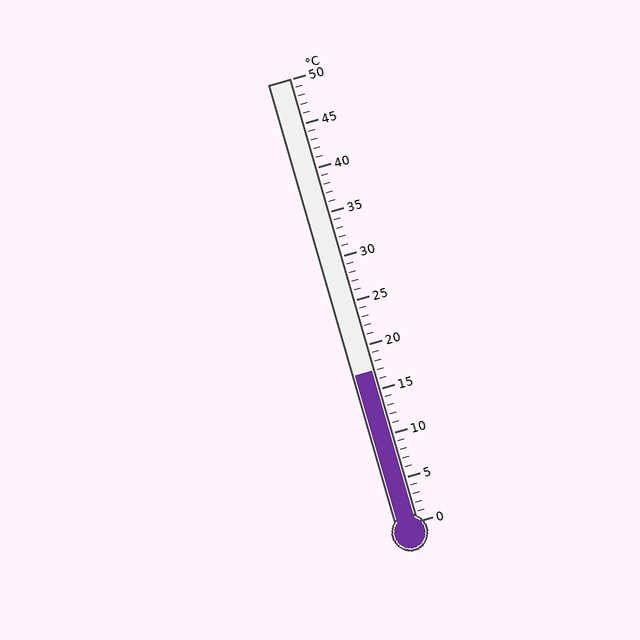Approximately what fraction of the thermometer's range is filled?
The thermometer is filled to approximately 35% of its range.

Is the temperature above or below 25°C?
The temperature is below 25°C.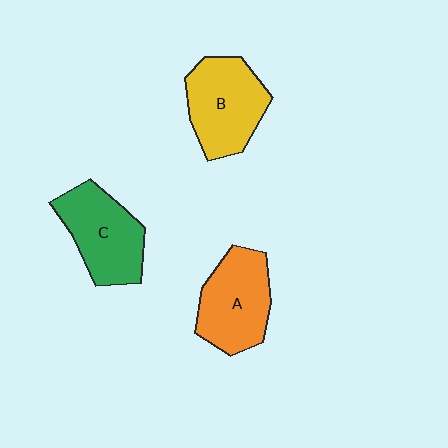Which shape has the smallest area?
Shape C (green).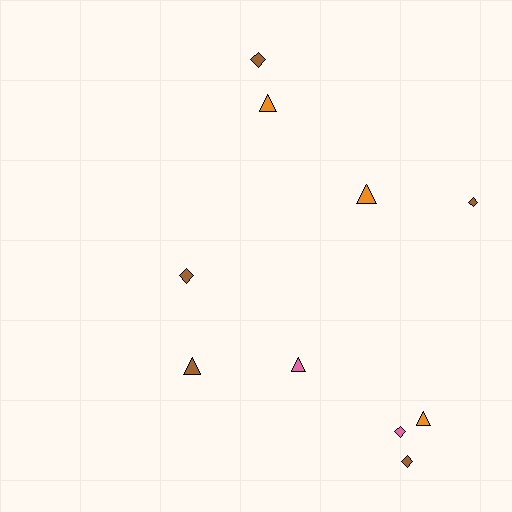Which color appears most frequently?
Brown, with 5 objects.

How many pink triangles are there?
There is 1 pink triangle.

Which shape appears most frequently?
Triangle, with 5 objects.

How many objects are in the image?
There are 10 objects.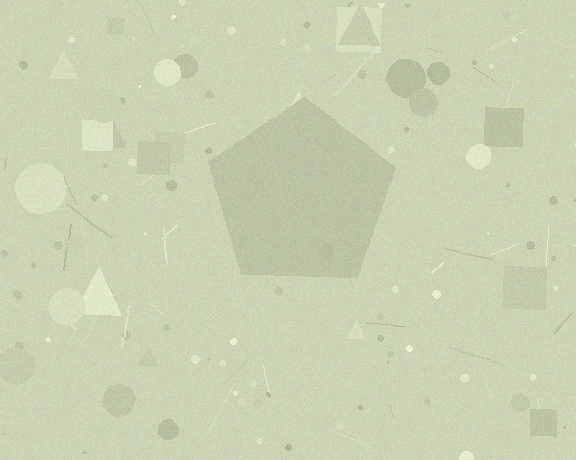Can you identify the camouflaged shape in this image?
The camouflaged shape is a pentagon.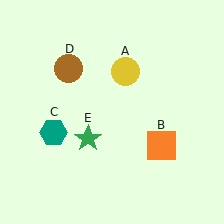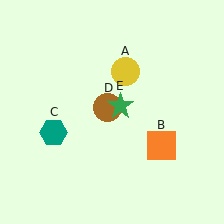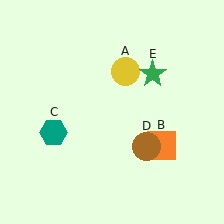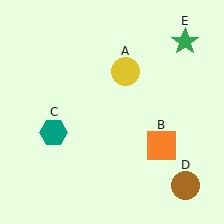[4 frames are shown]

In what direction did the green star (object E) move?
The green star (object E) moved up and to the right.